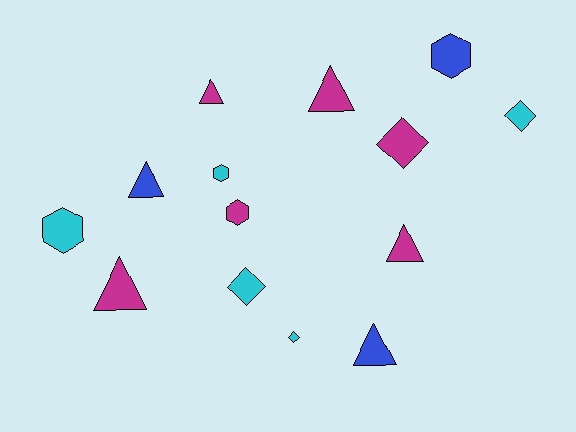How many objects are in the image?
There are 14 objects.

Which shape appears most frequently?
Triangle, with 6 objects.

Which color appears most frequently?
Magenta, with 6 objects.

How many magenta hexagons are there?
There is 1 magenta hexagon.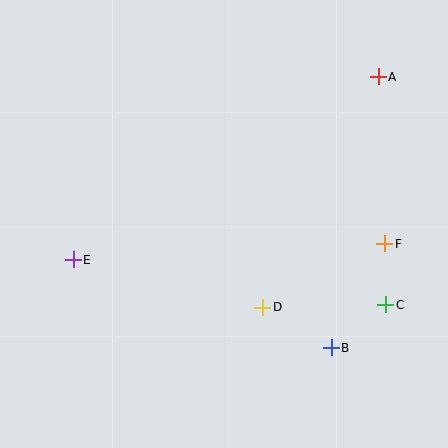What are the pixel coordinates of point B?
Point B is at (331, 348).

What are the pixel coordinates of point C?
Point C is at (386, 305).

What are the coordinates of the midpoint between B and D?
The midpoint between B and D is at (297, 327).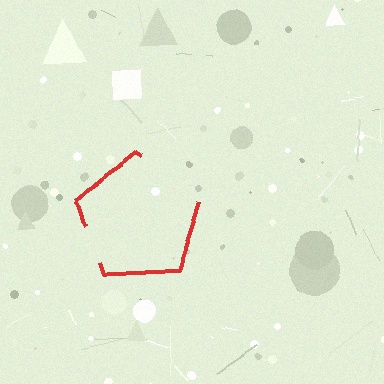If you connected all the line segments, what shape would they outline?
They would outline a pentagon.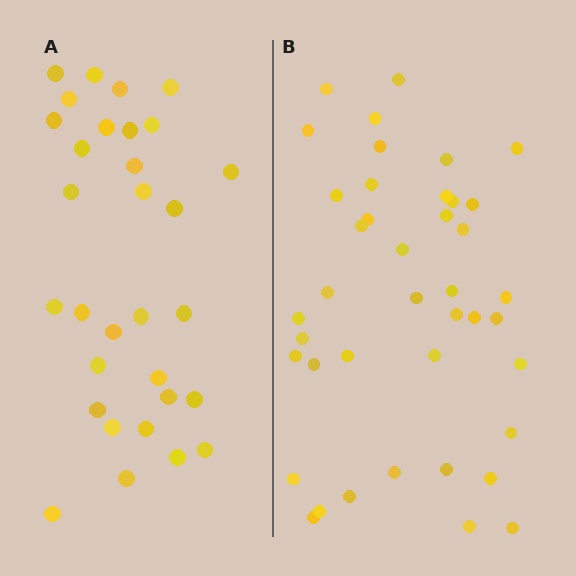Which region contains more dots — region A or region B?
Region B (the right region) has more dots.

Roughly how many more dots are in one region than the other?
Region B has roughly 10 or so more dots than region A.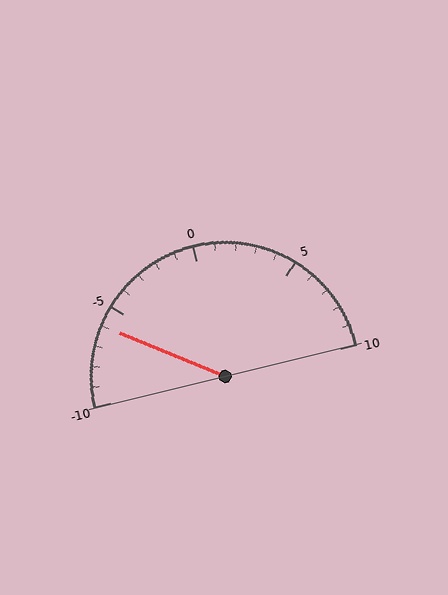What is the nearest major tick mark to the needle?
The nearest major tick mark is -5.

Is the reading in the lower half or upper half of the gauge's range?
The reading is in the lower half of the range (-10 to 10).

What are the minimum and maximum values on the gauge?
The gauge ranges from -10 to 10.